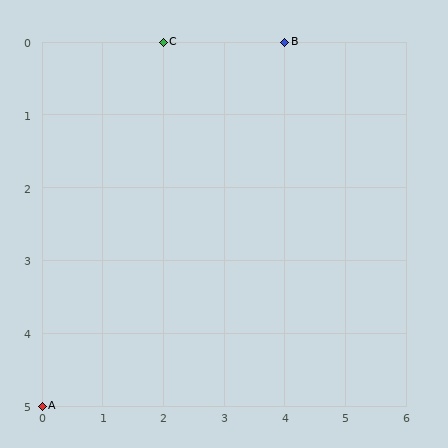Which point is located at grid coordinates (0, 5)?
Point A is at (0, 5).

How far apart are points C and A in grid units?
Points C and A are 2 columns and 5 rows apart (about 5.4 grid units diagonally).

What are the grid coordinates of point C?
Point C is at grid coordinates (2, 0).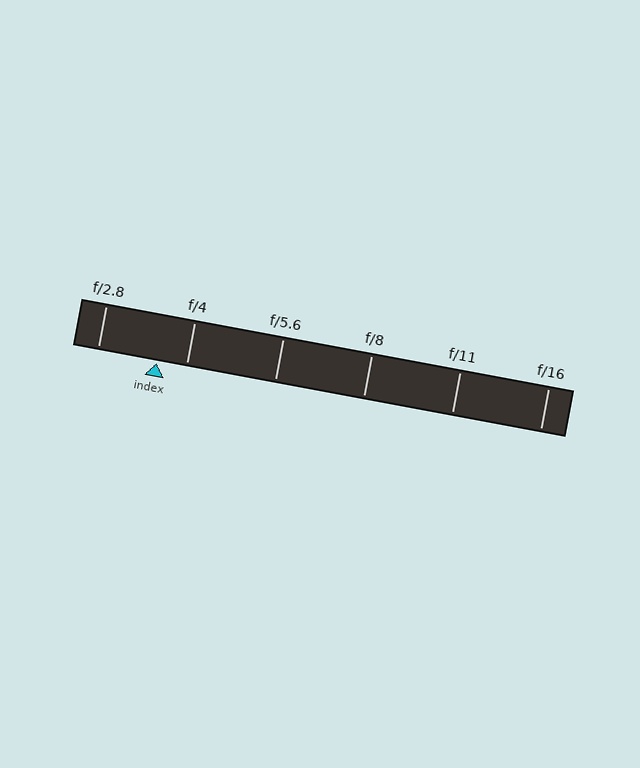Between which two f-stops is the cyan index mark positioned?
The index mark is between f/2.8 and f/4.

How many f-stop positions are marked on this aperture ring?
There are 6 f-stop positions marked.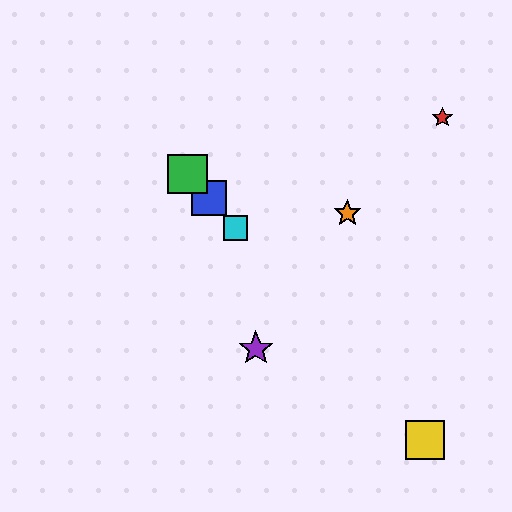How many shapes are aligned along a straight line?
4 shapes (the blue square, the green square, the yellow square, the cyan square) are aligned along a straight line.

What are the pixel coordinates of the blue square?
The blue square is at (209, 198).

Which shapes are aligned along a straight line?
The blue square, the green square, the yellow square, the cyan square are aligned along a straight line.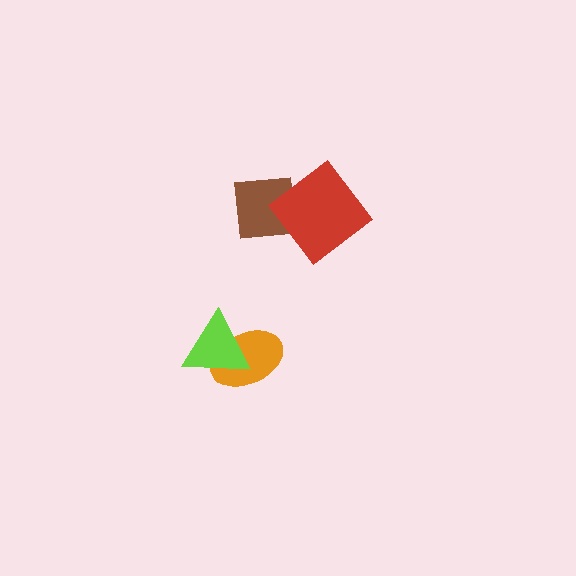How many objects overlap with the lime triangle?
1 object overlaps with the lime triangle.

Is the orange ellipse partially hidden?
Yes, it is partially covered by another shape.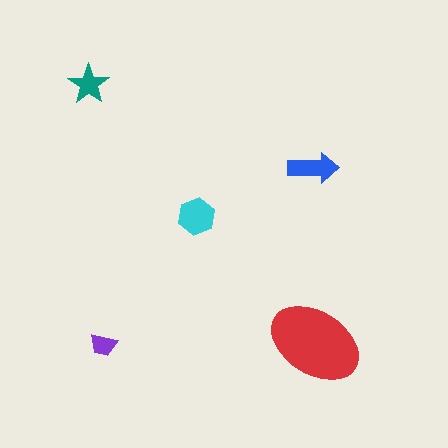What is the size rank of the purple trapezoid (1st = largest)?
5th.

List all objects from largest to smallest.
The red ellipse, the cyan hexagon, the blue arrow, the teal star, the purple trapezoid.